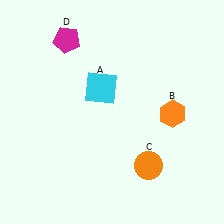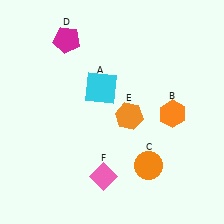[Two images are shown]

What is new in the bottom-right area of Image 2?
An orange hexagon (E) was added in the bottom-right area of Image 2.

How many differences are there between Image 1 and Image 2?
There are 2 differences between the two images.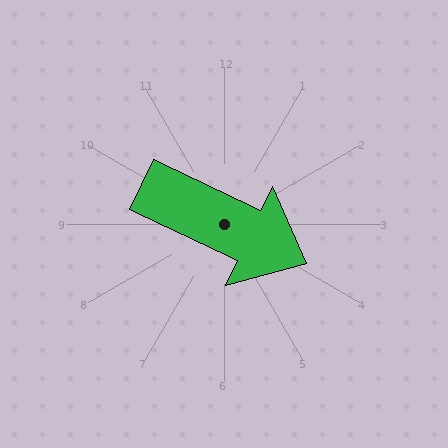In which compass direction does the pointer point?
Southeast.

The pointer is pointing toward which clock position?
Roughly 4 o'clock.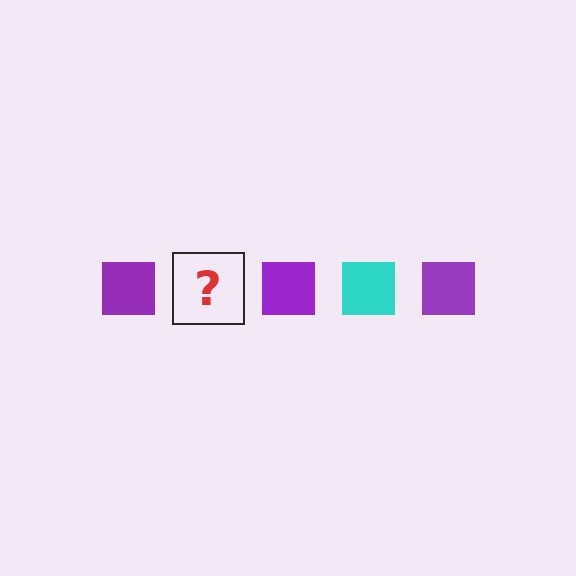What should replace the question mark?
The question mark should be replaced with a cyan square.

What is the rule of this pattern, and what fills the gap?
The rule is that the pattern cycles through purple, cyan squares. The gap should be filled with a cyan square.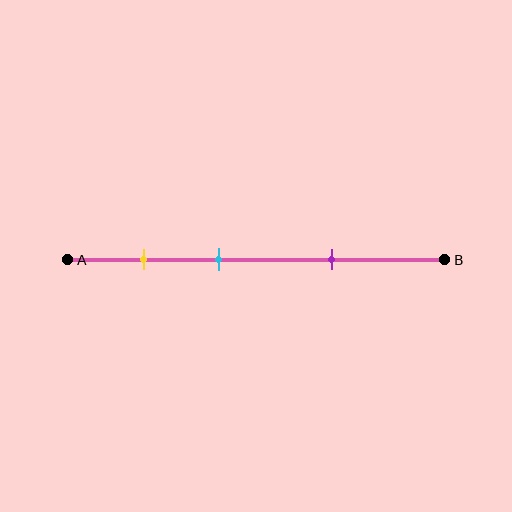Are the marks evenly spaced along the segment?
Yes, the marks are approximately evenly spaced.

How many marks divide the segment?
There are 3 marks dividing the segment.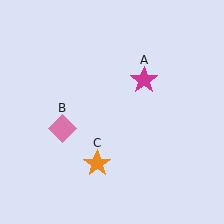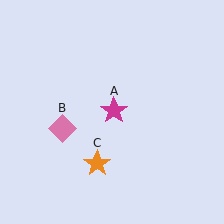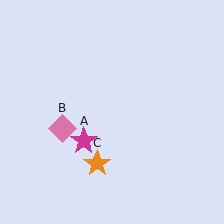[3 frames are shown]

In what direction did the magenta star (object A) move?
The magenta star (object A) moved down and to the left.